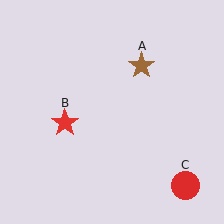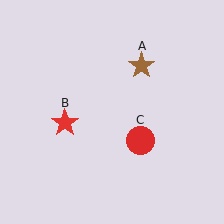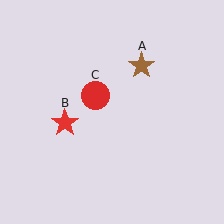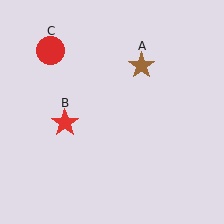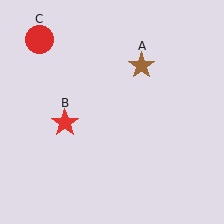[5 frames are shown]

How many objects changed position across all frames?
1 object changed position: red circle (object C).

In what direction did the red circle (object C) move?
The red circle (object C) moved up and to the left.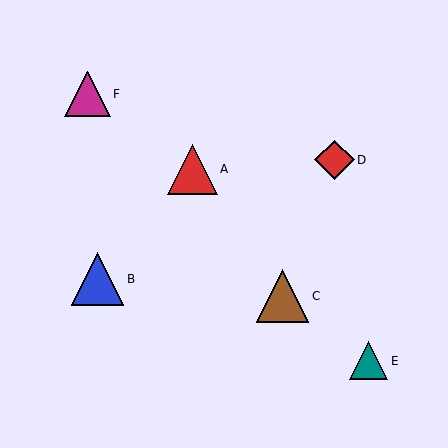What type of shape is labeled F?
Shape F is a magenta triangle.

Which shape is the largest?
The brown triangle (labeled C) is the largest.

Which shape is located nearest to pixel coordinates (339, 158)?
The red diamond (labeled D) at (334, 160) is nearest to that location.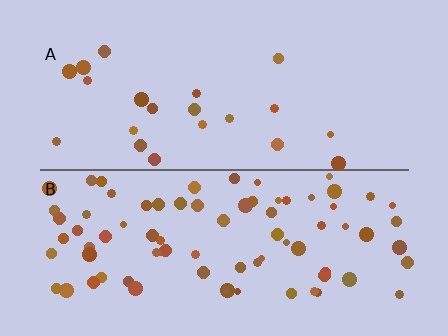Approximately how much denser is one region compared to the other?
Approximately 3.7× — region B over region A.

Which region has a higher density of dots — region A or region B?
B (the bottom).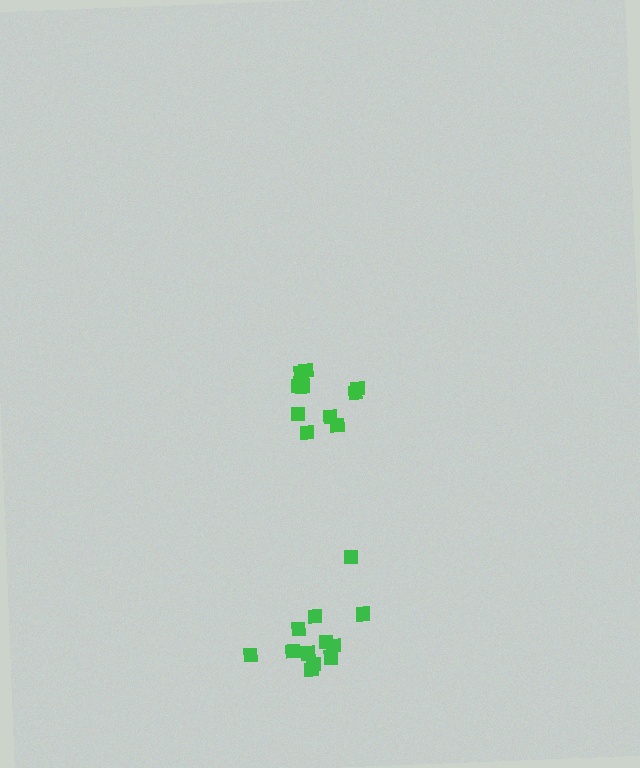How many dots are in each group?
Group 1: 12 dots, Group 2: 11 dots (23 total).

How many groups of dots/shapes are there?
There are 2 groups.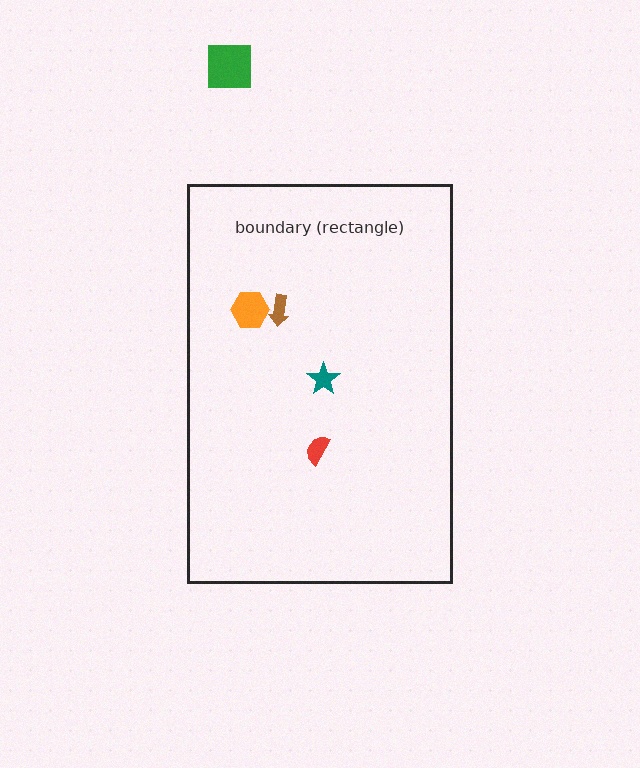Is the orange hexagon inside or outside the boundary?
Inside.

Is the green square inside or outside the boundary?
Outside.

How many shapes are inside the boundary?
4 inside, 1 outside.